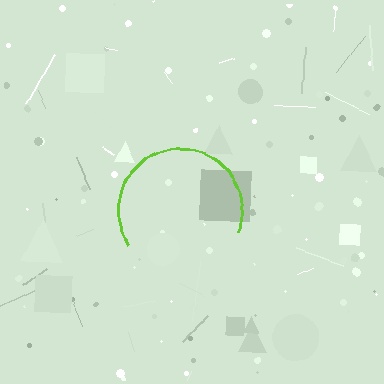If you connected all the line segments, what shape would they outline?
They would outline a circle.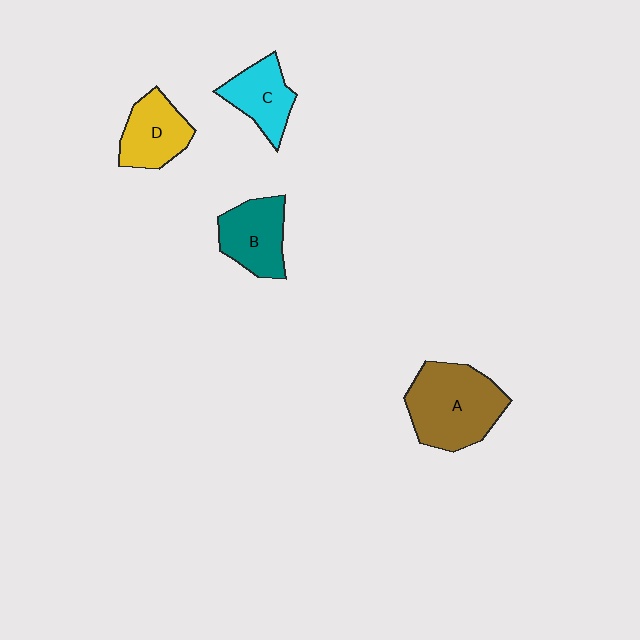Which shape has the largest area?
Shape A (brown).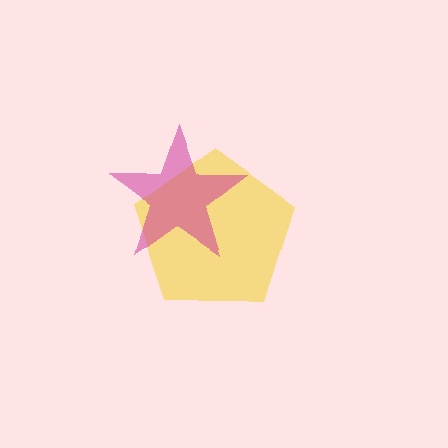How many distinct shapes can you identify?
There are 2 distinct shapes: a yellow pentagon, a magenta star.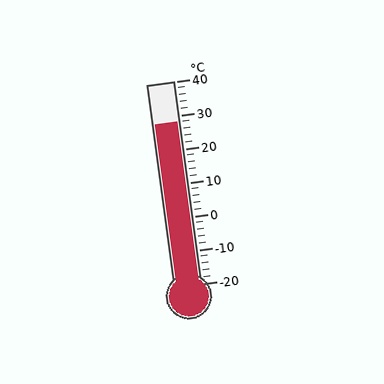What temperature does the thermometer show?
The thermometer shows approximately 28°C.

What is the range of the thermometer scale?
The thermometer scale ranges from -20°C to 40°C.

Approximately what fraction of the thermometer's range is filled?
The thermometer is filled to approximately 80% of its range.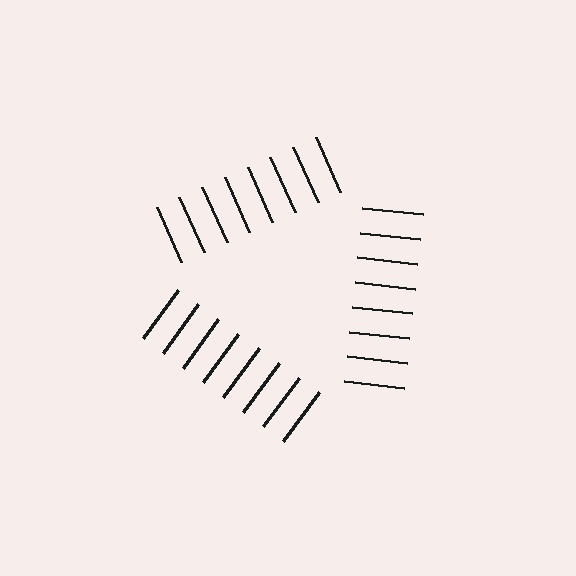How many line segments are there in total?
24 — 8 along each of the 3 edges.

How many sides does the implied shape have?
3 sides — the line-ends trace a triangle.